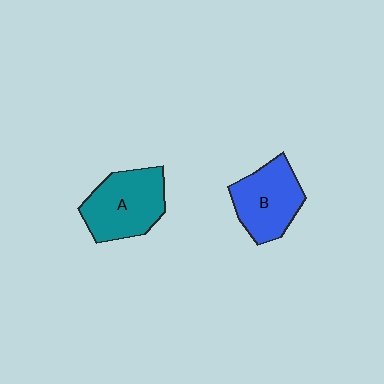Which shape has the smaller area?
Shape B (blue).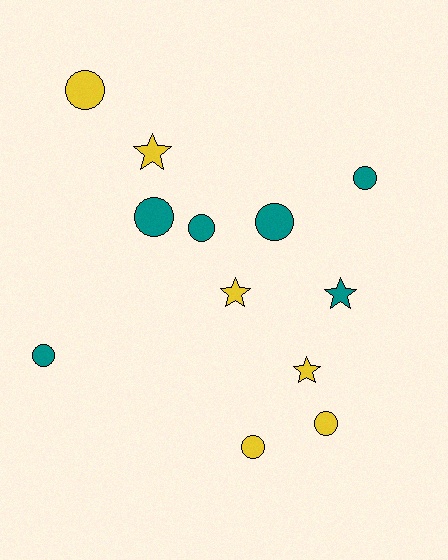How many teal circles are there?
There are 5 teal circles.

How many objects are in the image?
There are 12 objects.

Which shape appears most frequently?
Circle, with 8 objects.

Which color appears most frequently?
Yellow, with 6 objects.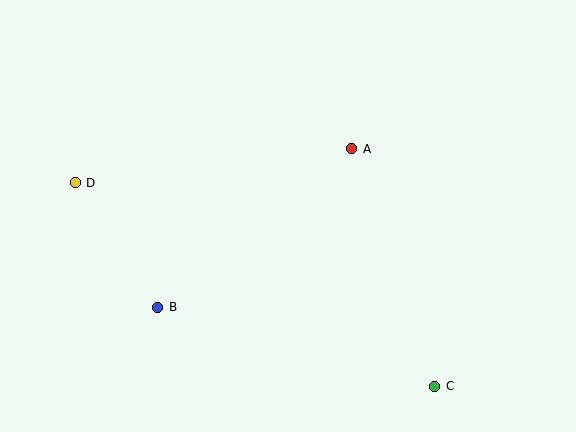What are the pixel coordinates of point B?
Point B is at (158, 307).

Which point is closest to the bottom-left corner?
Point B is closest to the bottom-left corner.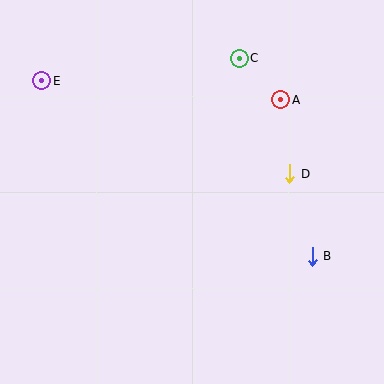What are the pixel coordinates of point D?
Point D is at (290, 174).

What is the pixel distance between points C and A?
The distance between C and A is 59 pixels.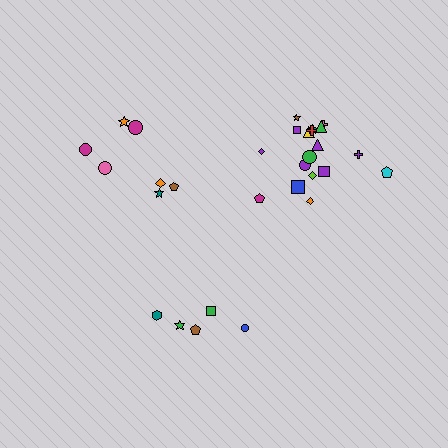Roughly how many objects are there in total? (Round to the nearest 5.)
Roughly 30 objects in total.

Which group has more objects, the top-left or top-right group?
The top-right group.